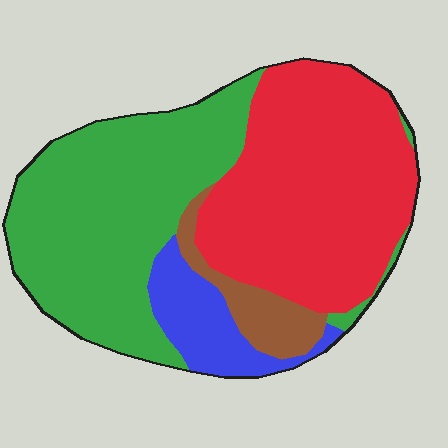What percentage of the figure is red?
Red takes up about two fifths (2/5) of the figure.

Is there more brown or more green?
Green.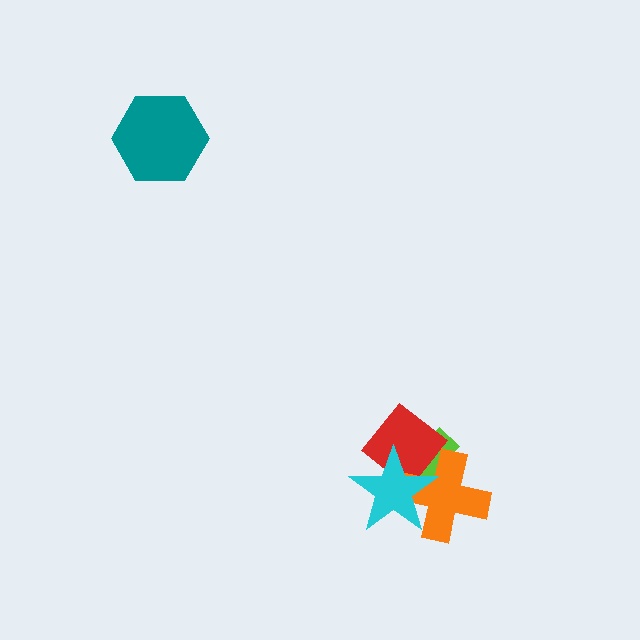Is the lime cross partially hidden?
Yes, it is partially covered by another shape.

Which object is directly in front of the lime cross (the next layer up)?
The red diamond is directly in front of the lime cross.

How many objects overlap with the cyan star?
3 objects overlap with the cyan star.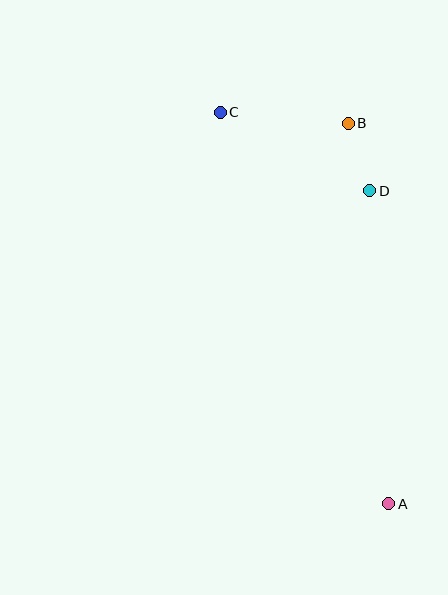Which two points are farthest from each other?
Points A and C are farthest from each other.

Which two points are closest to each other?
Points B and D are closest to each other.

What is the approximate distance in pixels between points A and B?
The distance between A and B is approximately 383 pixels.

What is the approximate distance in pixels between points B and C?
The distance between B and C is approximately 128 pixels.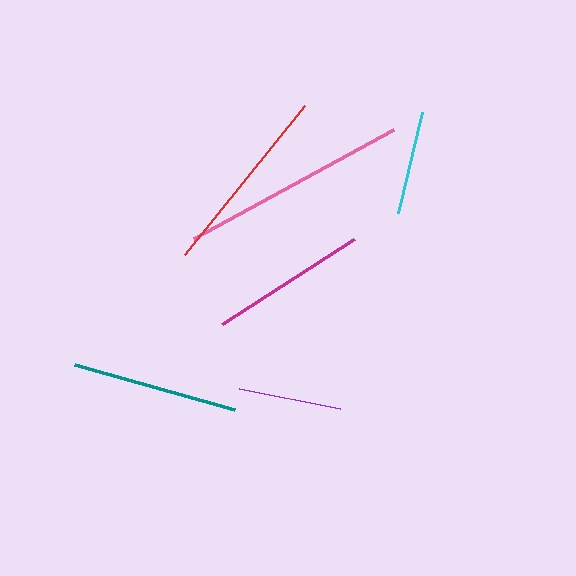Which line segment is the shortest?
The purple line is the shortest at approximately 103 pixels.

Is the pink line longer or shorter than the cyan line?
The pink line is longer than the cyan line.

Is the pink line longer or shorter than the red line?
The pink line is longer than the red line.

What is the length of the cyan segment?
The cyan segment is approximately 104 pixels long.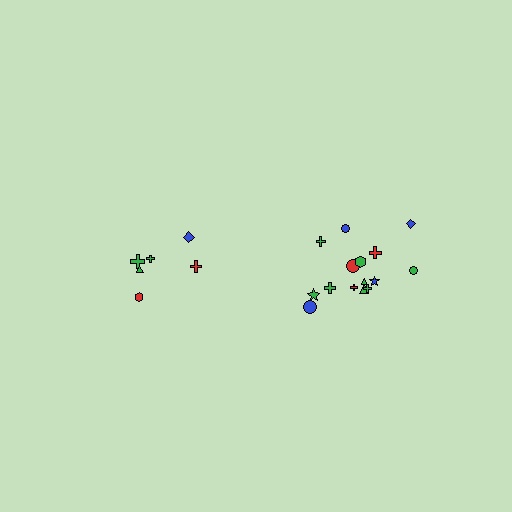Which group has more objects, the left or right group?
The right group.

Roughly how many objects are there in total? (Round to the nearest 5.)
Roughly 20 objects in total.